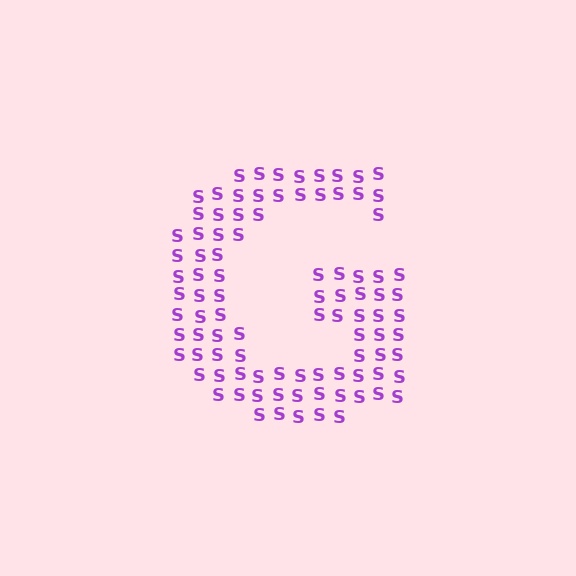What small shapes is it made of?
It is made of small letter S's.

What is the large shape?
The large shape is the letter G.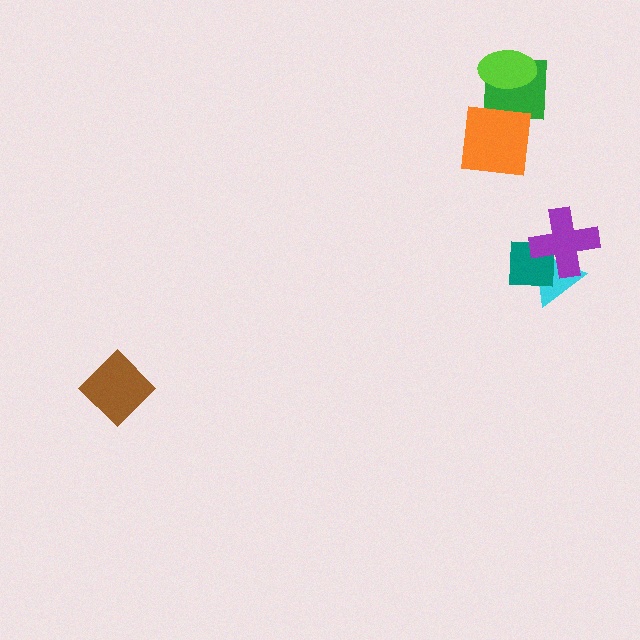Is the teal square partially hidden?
Yes, it is partially covered by another shape.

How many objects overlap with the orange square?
1 object overlaps with the orange square.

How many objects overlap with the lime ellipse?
1 object overlaps with the lime ellipse.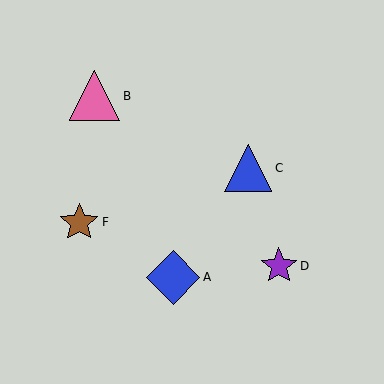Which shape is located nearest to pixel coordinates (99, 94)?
The pink triangle (labeled B) at (95, 96) is nearest to that location.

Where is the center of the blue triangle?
The center of the blue triangle is at (248, 168).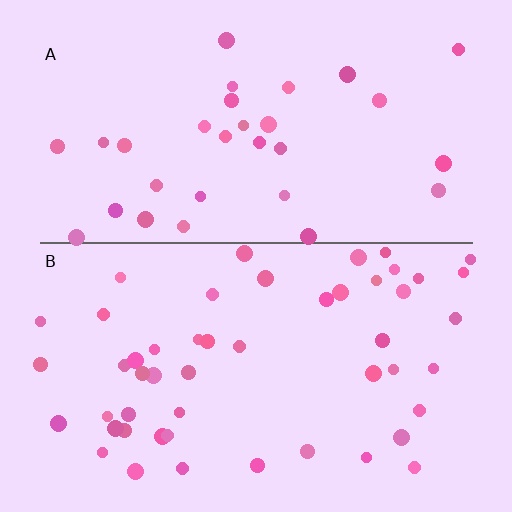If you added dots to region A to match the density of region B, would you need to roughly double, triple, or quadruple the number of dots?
Approximately double.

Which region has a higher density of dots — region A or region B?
B (the bottom).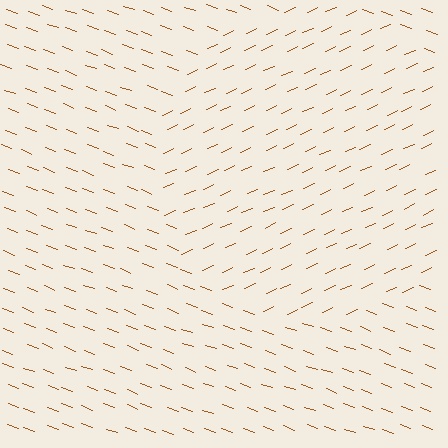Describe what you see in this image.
The image is filled with small brown line segments. A circle region in the image has lines oriented differently from the surrounding lines, creating a visible texture boundary.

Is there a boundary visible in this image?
Yes, there is a texture boundary formed by a change in line orientation.